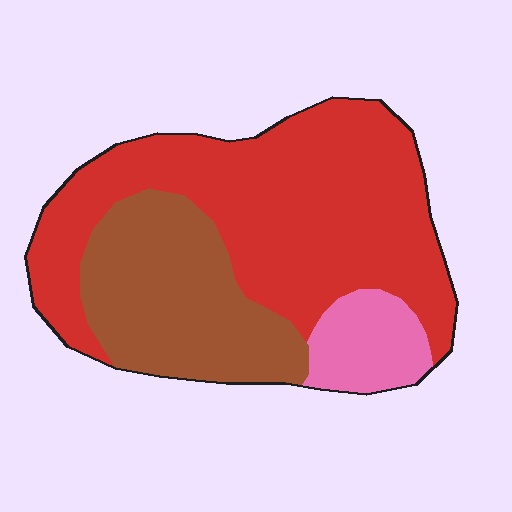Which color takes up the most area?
Red, at roughly 60%.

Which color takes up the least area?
Pink, at roughly 10%.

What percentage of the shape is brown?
Brown takes up about one third (1/3) of the shape.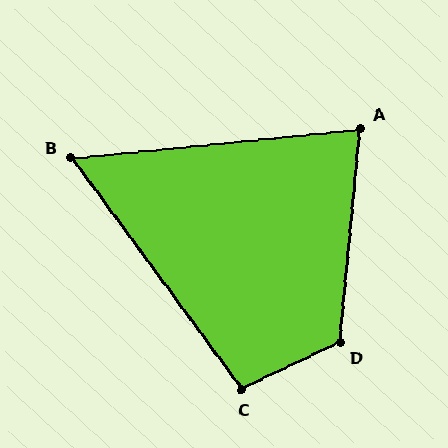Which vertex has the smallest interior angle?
B, at approximately 59 degrees.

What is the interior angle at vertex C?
Approximately 101 degrees (obtuse).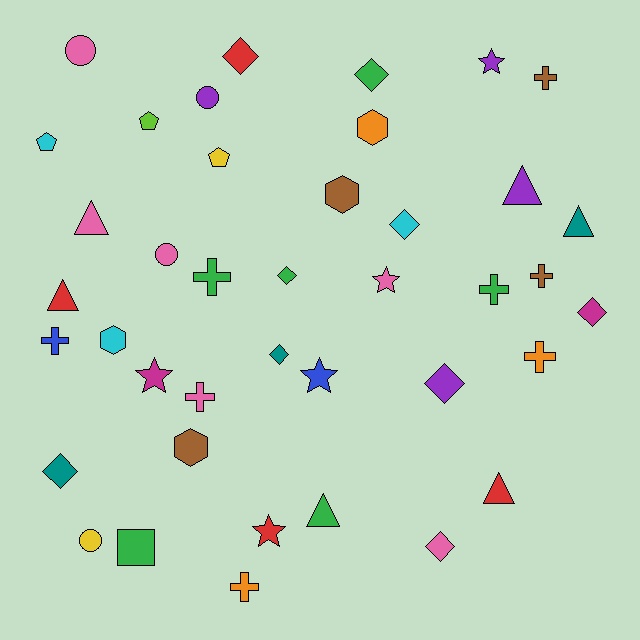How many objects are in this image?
There are 40 objects.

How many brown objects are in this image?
There are 4 brown objects.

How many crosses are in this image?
There are 8 crosses.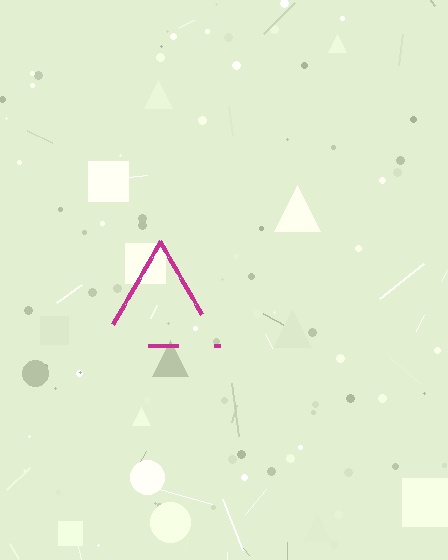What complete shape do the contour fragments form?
The contour fragments form a triangle.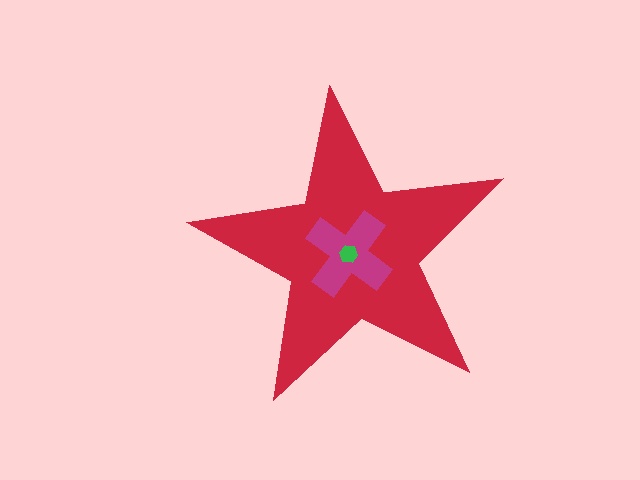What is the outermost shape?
The red star.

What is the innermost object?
The green hexagon.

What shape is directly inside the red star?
The magenta cross.